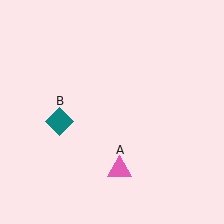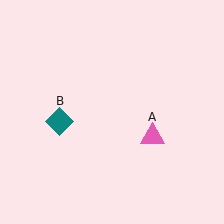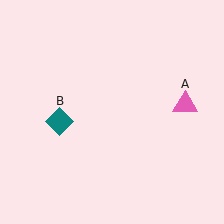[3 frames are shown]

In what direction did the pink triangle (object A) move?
The pink triangle (object A) moved up and to the right.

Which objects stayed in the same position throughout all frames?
Teal diamond (object B) remained stationary.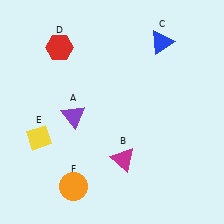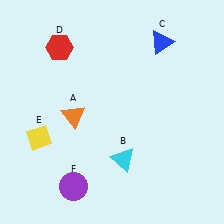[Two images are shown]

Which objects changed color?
A changed from purple to orange. B changed from magenta to cyan. F changed from orange to purple.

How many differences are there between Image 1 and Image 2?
There are 3 differences between the two images.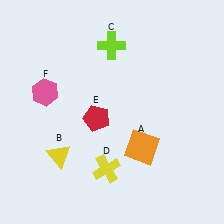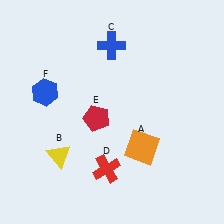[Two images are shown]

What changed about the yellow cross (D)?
In Image 1, D is yellow. In Image 2, it changed to red.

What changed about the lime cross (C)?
In Image 1, C is lime. In Image 2, it changed to blue.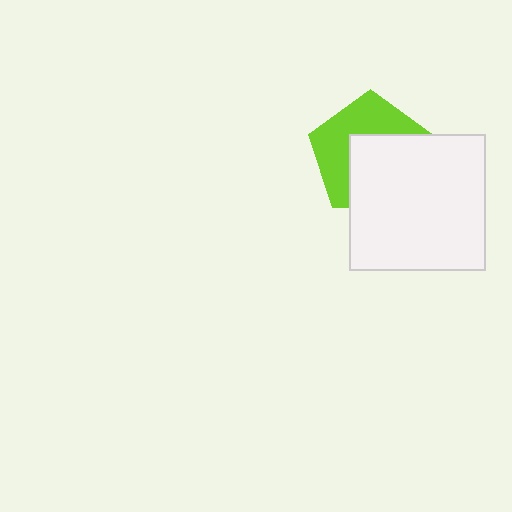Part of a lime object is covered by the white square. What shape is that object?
It is a pentagon.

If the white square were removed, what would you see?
You would see the complete lime pentagon.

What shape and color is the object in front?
The object in front is a white square.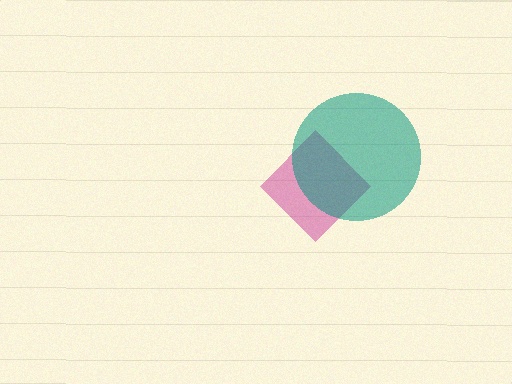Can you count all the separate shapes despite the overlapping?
Yes, there are 2 separate shapes.